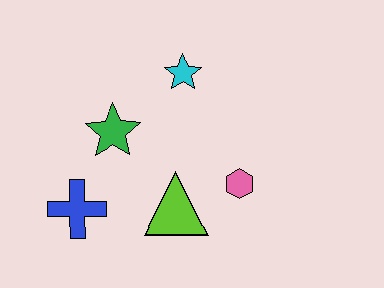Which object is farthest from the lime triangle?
The cyan star is farthest from the lime triangle.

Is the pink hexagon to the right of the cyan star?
Yes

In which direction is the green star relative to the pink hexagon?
The green star is to the left of the pink hexagon.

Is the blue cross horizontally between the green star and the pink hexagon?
No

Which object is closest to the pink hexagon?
The lime triangle is closest to the pink hexagon.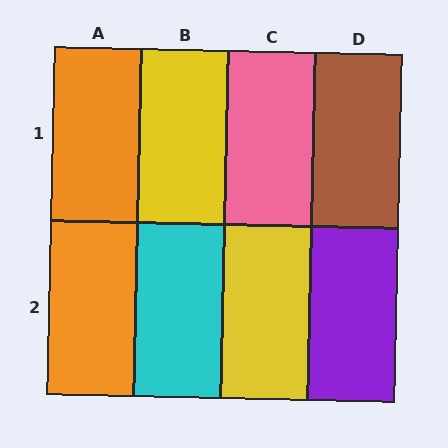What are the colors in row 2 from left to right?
Orange, cyan, yellow, purple.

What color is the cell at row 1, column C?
Pink.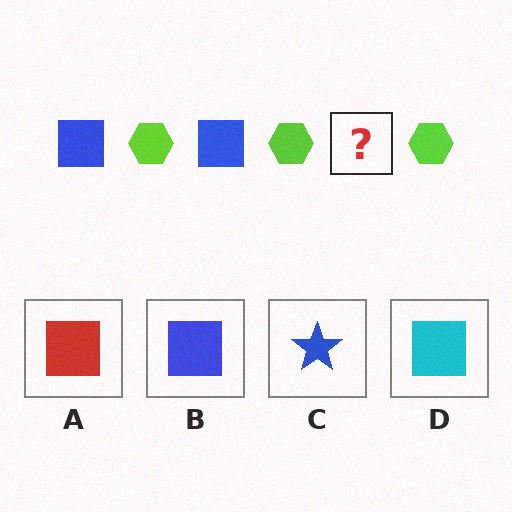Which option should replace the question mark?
Option B.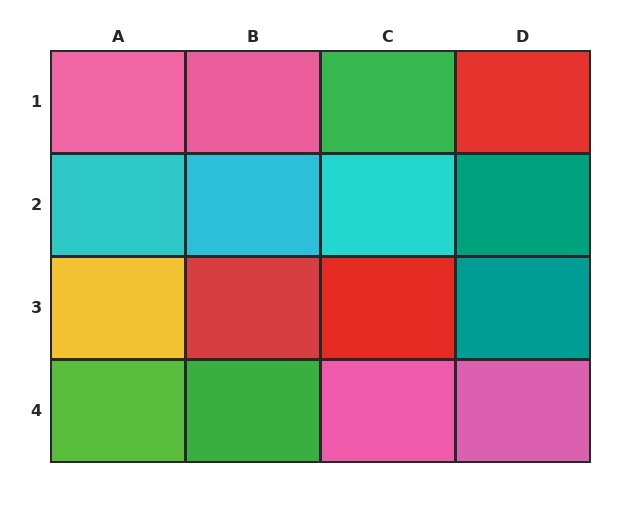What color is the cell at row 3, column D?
Teal.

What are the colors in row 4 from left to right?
Lime, green, pink, pink.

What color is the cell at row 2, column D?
Teal.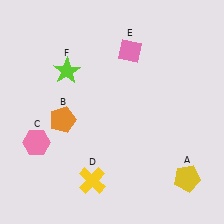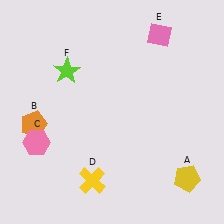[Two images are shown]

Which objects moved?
The objects that moved are: the orange pentagon (B), the pink diamond (E).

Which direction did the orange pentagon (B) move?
The orange pentagon (B) moved left.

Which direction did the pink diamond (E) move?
The pink diamond (E) moved right.